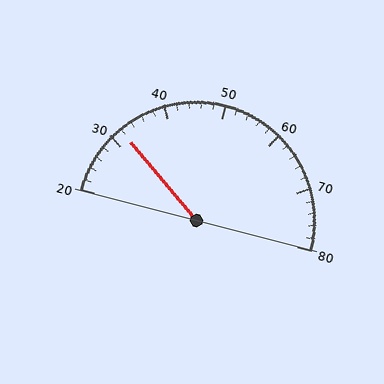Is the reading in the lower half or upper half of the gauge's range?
The reading is in the lower half of the range (20 to 80).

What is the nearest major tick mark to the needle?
The nearest major tick mark is 30.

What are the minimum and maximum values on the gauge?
The gauge ranges from 20 to 80.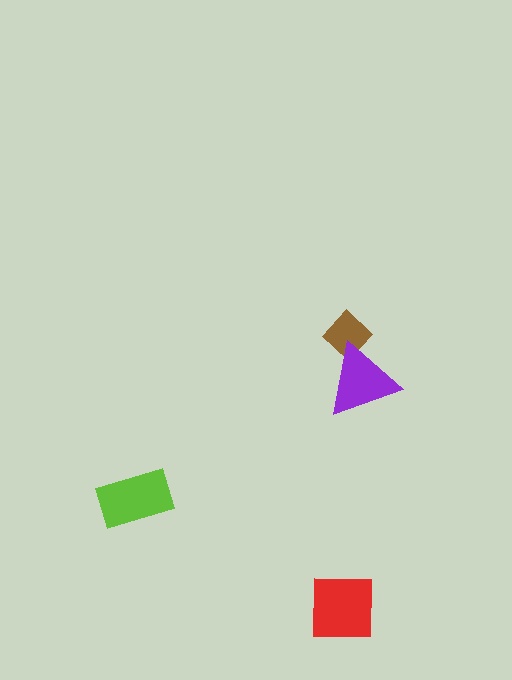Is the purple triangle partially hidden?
No, no other shape covers it.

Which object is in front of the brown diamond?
The purple triangle is in front of the brown diamond.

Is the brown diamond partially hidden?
Yes, it is partially covered by another shape.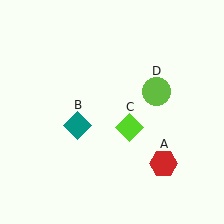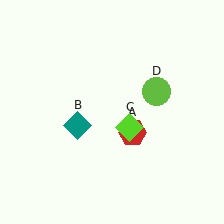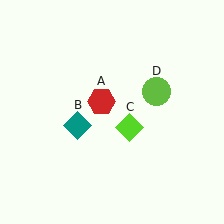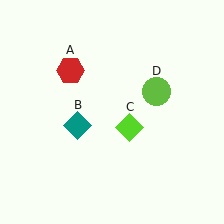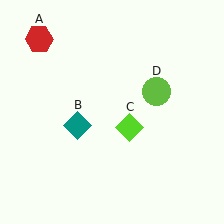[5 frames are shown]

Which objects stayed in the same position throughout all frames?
Teal diamond (object B) and lime diamond (object C) and lime circle (object D) remained stationary.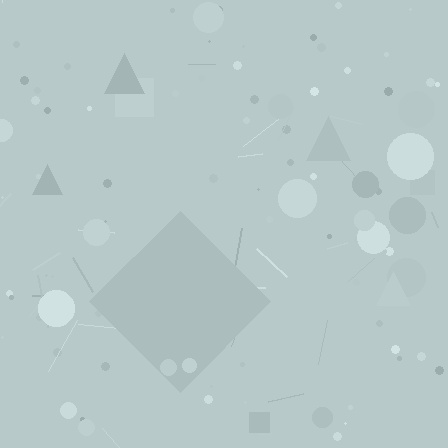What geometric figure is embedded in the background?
A diamond is embedded in the background.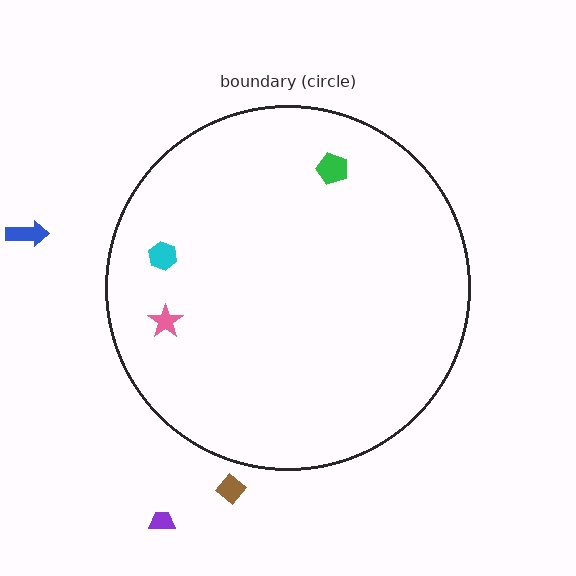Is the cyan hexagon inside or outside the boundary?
Inside.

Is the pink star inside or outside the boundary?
Inside.